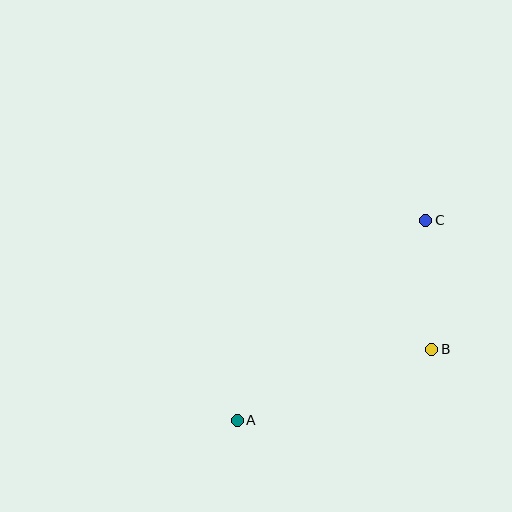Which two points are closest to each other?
Points B and C are closest to each other.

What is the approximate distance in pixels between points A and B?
The distance between A and B is approximately 207 pixels.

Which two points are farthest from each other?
Points A and C are farthest from each other.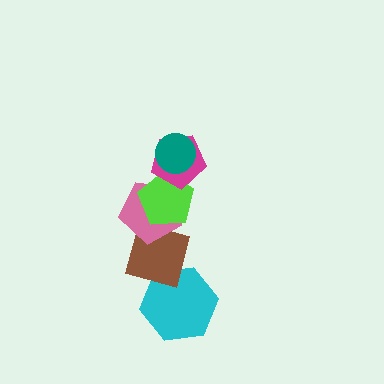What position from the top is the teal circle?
The teal circle is 1st from the top.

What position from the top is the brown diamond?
The brown diamond is 5th from the top.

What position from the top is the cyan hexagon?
The cyan hexagon is 6th from the top.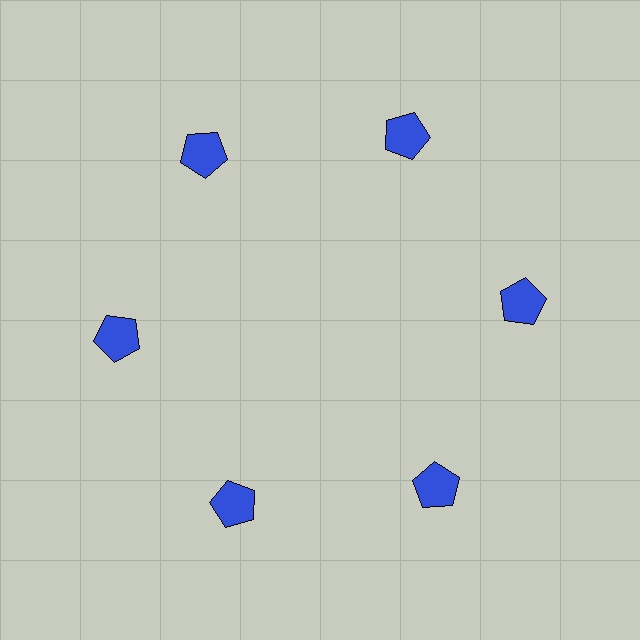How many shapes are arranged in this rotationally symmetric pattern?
There are 6 shapes, arranged in 6 groups of 1.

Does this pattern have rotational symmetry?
Yes, this pattern has 6-fold rotational symmetry. It looks the same after rotating 60 degrees around the center.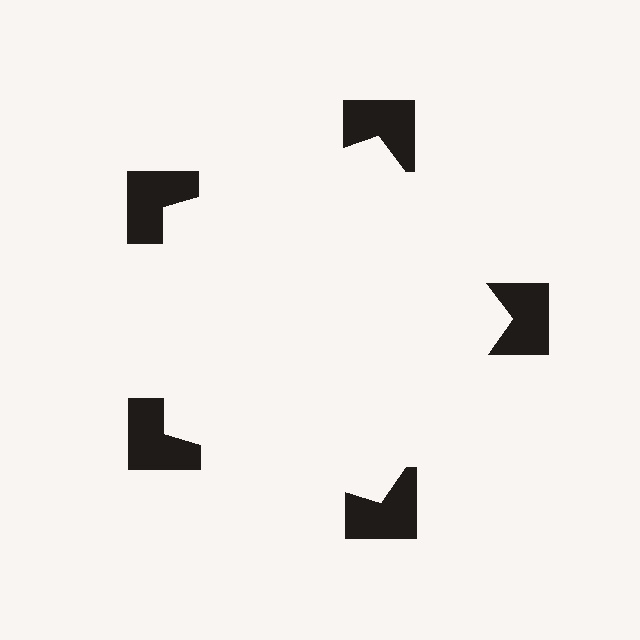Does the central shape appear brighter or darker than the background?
It typically appears slightly brighter than the background, even though no actual brightness change is drawn.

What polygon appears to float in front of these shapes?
An illusory pentagon — its edges are inferred from the aligned wedge cuts in the notched squares, not physically drawn.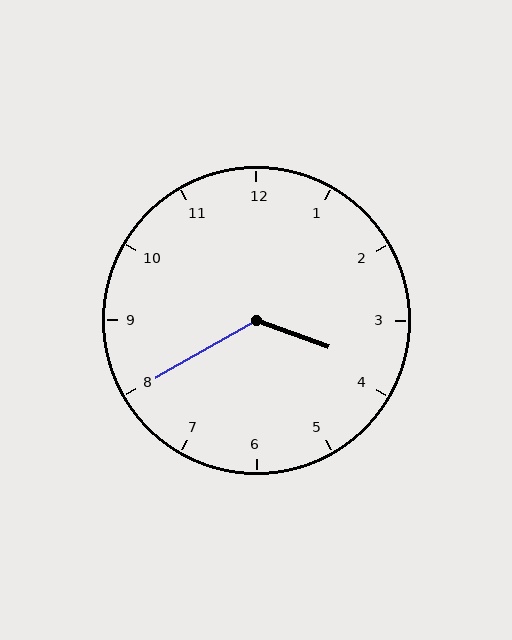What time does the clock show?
3:40.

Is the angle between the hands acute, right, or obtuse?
It is obtuse.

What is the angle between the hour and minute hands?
Approximately 130 degrees.